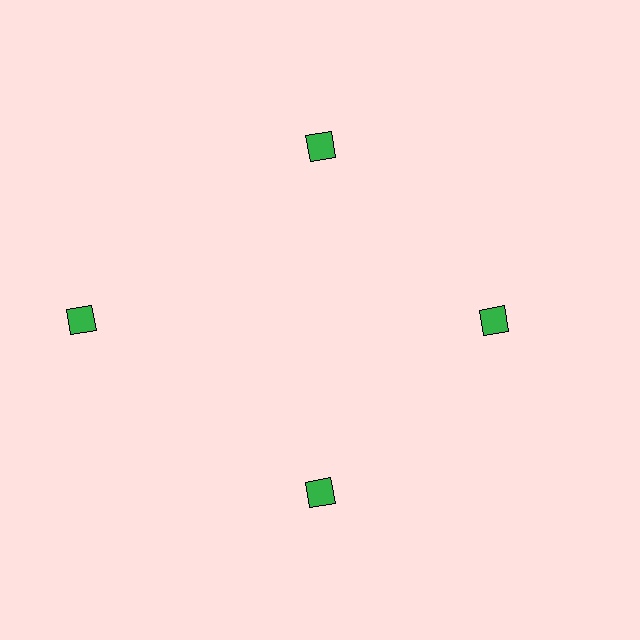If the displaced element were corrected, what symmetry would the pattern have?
It would have 4-fold rotational symmetry — the pattern would map onto itself every 90 degrees.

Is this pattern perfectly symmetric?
No. The 4 green diamonds are arranged in a ring, but one element near the 9 o'clock position is pushed outward from the center, breaking the 4-fold rotational symmetry.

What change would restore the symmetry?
The symmetry would be restored by moving it inward, back onto the ring so that all 4 diamonds sit at equal angles and equal distance from the center.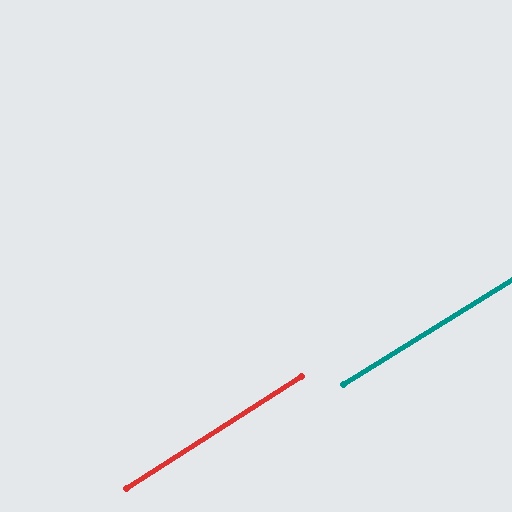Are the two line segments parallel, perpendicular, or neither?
Parallel — their directions differ by only 0.8°.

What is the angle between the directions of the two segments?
Approximately 1 degree.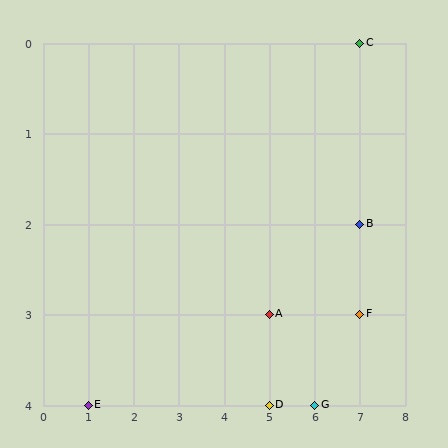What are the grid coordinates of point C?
Point C is at grid coordinates (7, 0).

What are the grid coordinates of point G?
Point G is at grid coordinates (6, 4).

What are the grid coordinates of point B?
Point B is at grid coordinates (7, 2).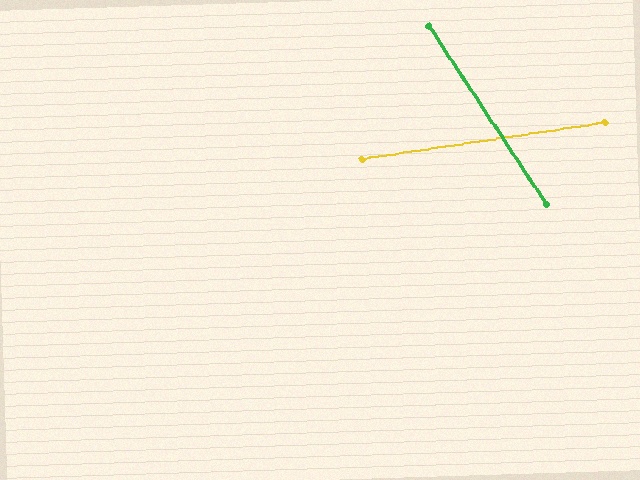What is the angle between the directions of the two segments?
Approximately 65 degrees.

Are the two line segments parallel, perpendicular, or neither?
Neither parallel nor perpendicular — they differ by about 65°.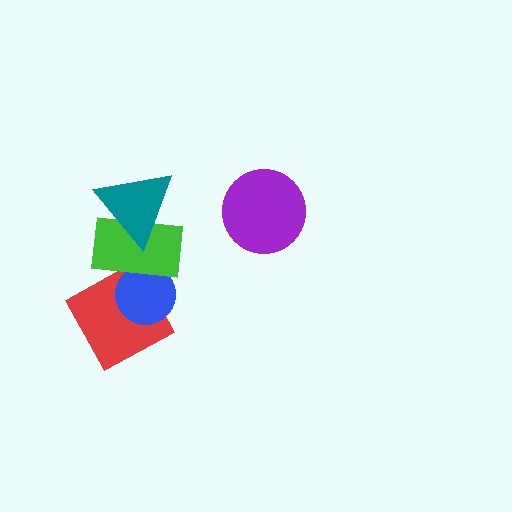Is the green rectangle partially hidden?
Yes, it is partially covered by another shape.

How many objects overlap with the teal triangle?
1 object overlaps with the teal triangle.